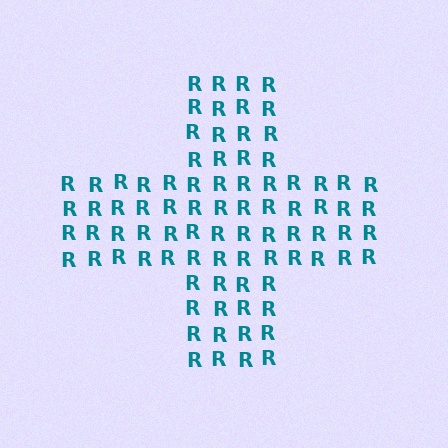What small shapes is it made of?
It is made of small letter R's.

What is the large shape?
The large shape is a cross.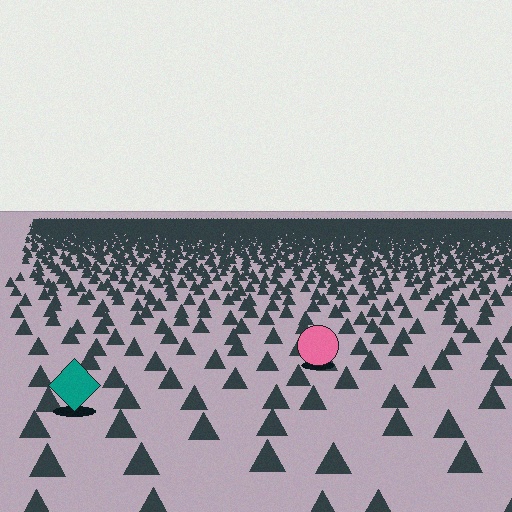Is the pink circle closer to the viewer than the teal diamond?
No. The teal diamond is closer — you can tell from the texture gradient: the ground texture is coarser near it.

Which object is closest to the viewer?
The teal diamond is closest. The texture marks near it are larger and more spread out.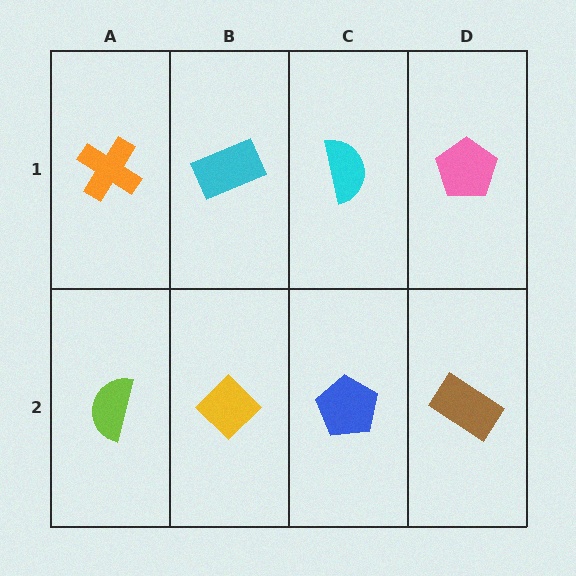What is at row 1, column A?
An orange cross.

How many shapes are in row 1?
4 shapes.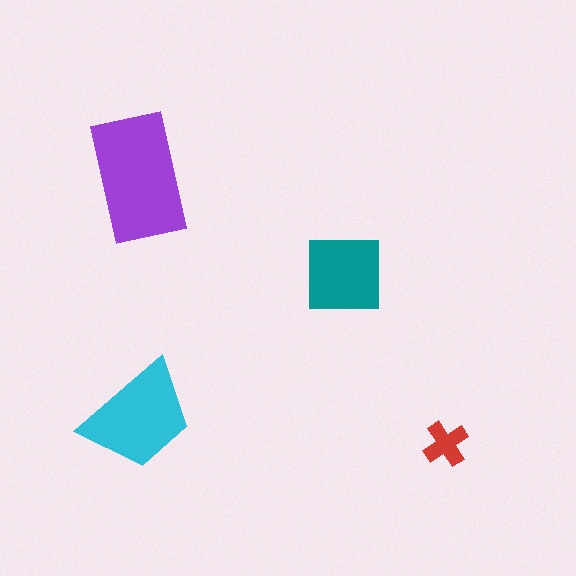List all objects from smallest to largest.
The red cross, the teal square, the cyan trapezoid, the purple rectangle.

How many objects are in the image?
There are 4 objects in the image.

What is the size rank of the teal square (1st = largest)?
3rd.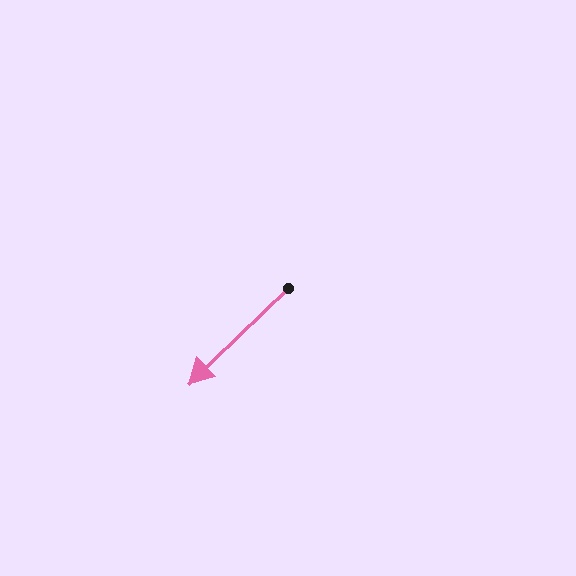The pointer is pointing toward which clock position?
Roughly 8 o'clock.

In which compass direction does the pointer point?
Southwest.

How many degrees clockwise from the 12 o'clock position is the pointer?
Approximately 226 degrees.